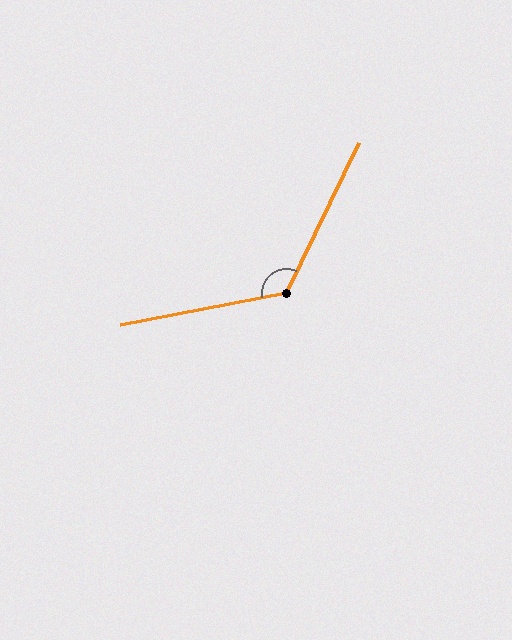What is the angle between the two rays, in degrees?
Approximately 127 degrees.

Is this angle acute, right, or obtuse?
It is obtuse.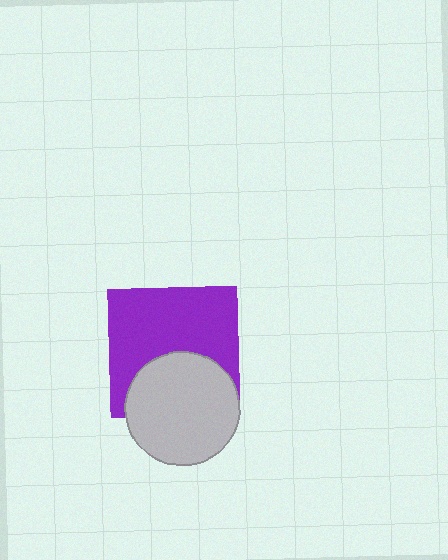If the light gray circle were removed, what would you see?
You would see the complete purple square.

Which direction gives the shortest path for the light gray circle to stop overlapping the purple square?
Moving down gives the shortest separation.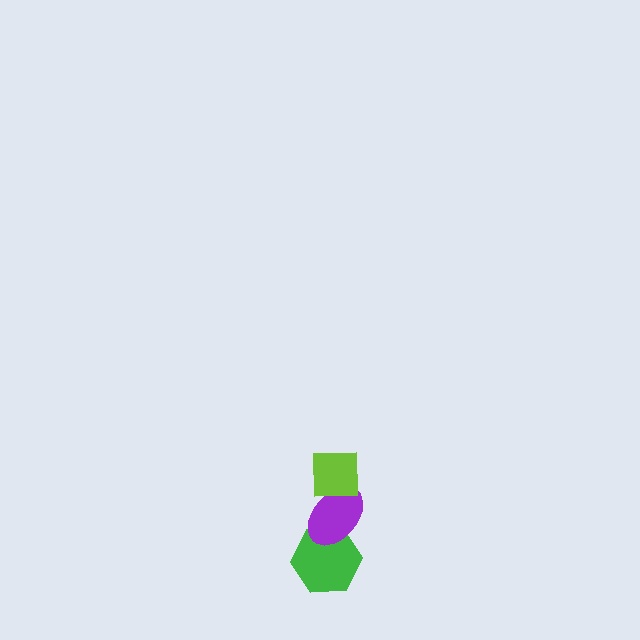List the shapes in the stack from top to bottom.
From top to bottom: the lime square, the purple ellipse, the green hexagon.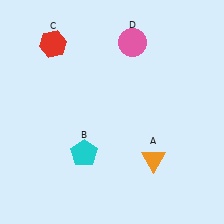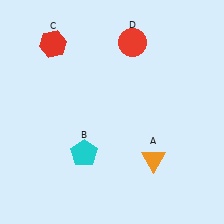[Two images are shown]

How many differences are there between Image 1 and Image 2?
There is 1 difference between the two images.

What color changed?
The circle (D) changed from pink in Image 1 to red in Image 2.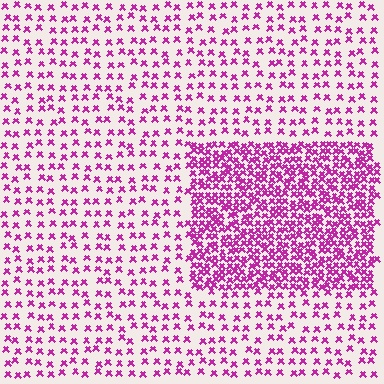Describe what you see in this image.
The image contains small magenta elements arranged at two different densities. A rectangle-shaped region is visible where the elements are more densely packed than the surrounding area.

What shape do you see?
I see a rectangle.